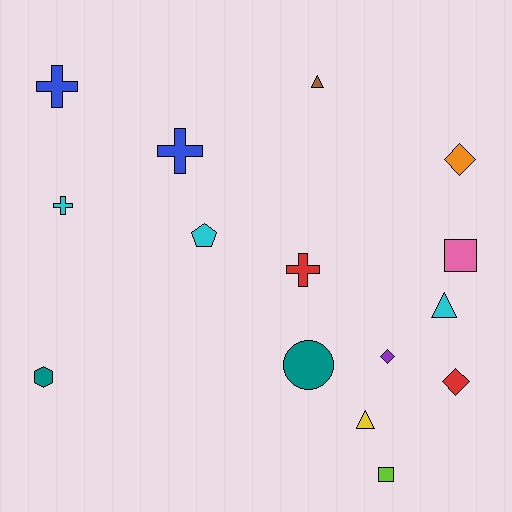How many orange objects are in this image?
There is 1 orange object.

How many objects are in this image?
There are 15 objects.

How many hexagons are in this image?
There is 1 hexagon.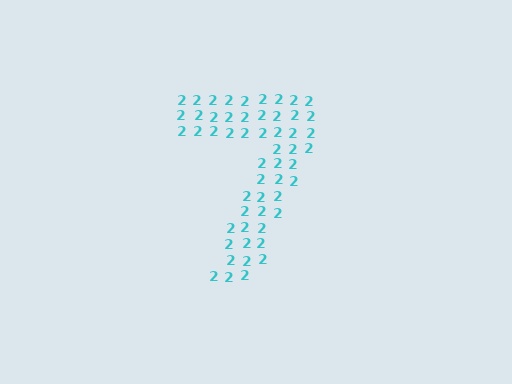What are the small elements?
The small elements are digit 2's.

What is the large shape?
The large shape is the digit 7.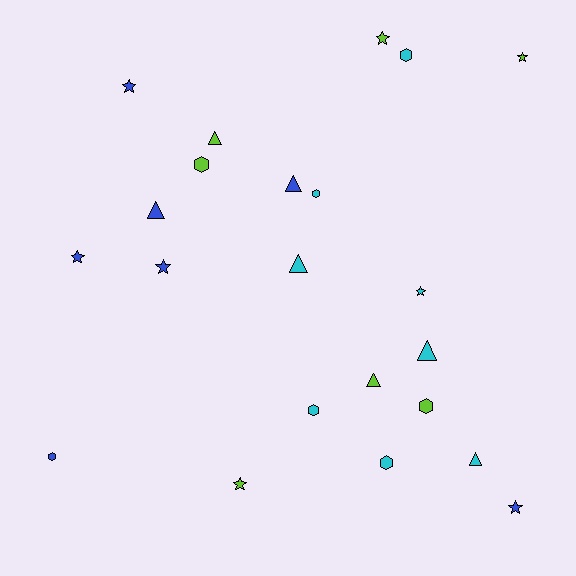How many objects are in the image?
There are 22 objects.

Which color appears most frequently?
Cyan, with 8 objects.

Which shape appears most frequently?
Star, with 8 objects.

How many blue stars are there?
There are 4 blue stars.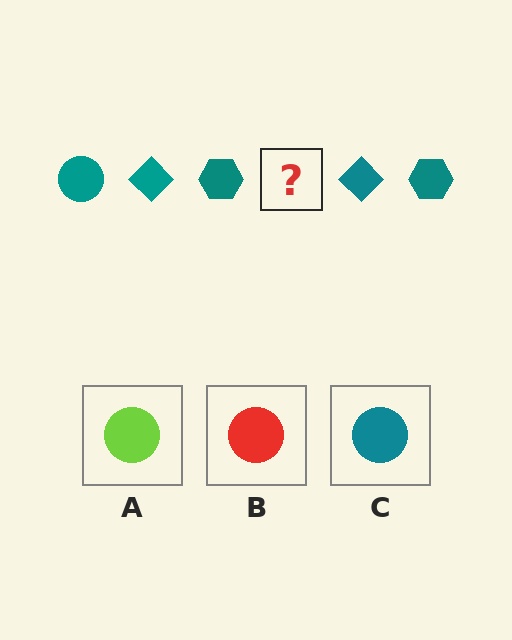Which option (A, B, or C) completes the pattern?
C.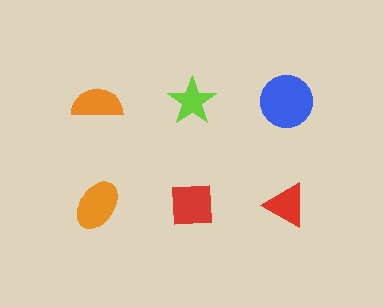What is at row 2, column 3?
A red triangle.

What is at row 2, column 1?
An orange ellipse.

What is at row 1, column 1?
An orange semicircle.